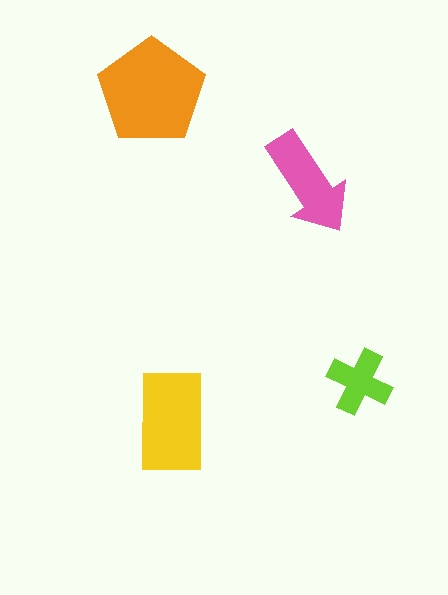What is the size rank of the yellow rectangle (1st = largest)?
2nd.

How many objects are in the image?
There are 4 objects in the image.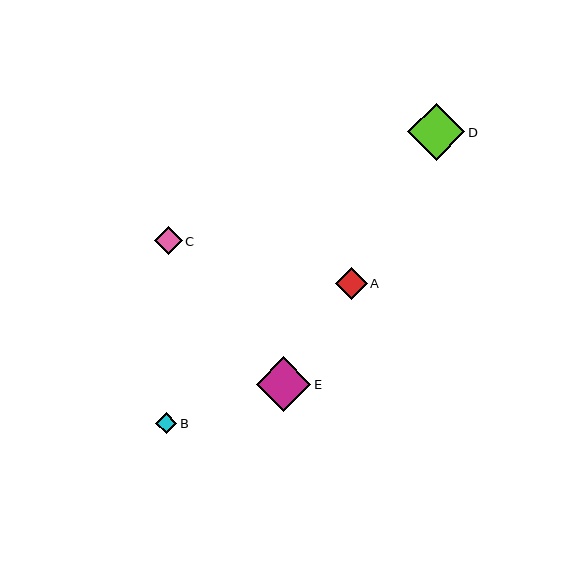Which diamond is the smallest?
Diamond B is the smallest with a size of approximately 21 pixels.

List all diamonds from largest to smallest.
From largest to smallest: D, E, A, C, B.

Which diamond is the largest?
Diamond D is the largest with a size of approximately 57 pixels.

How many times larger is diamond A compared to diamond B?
Diamond A is approximately 1.5 times the size of diamond B.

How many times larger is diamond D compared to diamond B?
Diamond D is approximately 2.7 times the size of diamond B.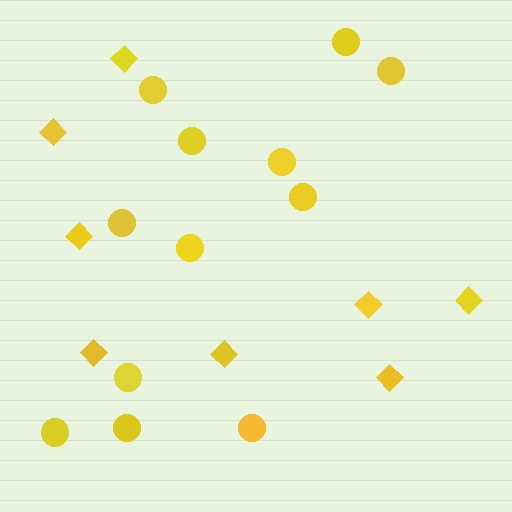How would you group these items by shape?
There are 2 groups: one group of circles (12) and one group of diamonds (8).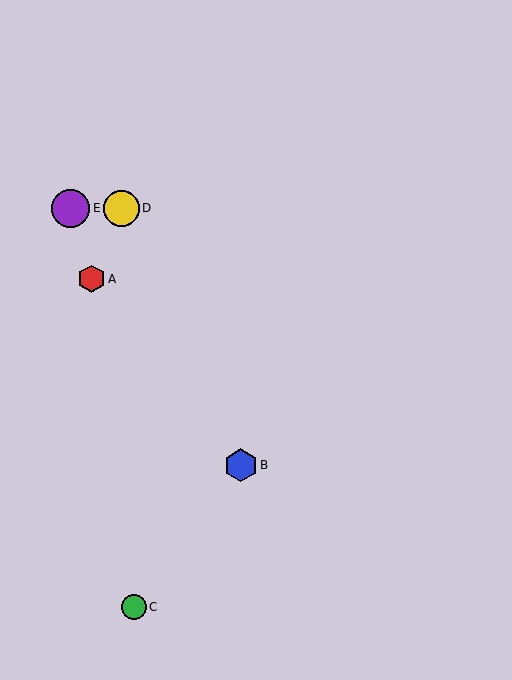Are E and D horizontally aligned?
Yes, both are at y≈208.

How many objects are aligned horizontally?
2 objects (D, E) are aligned horizontally.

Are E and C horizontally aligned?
No, E is at y≈208 and C is at y≈607.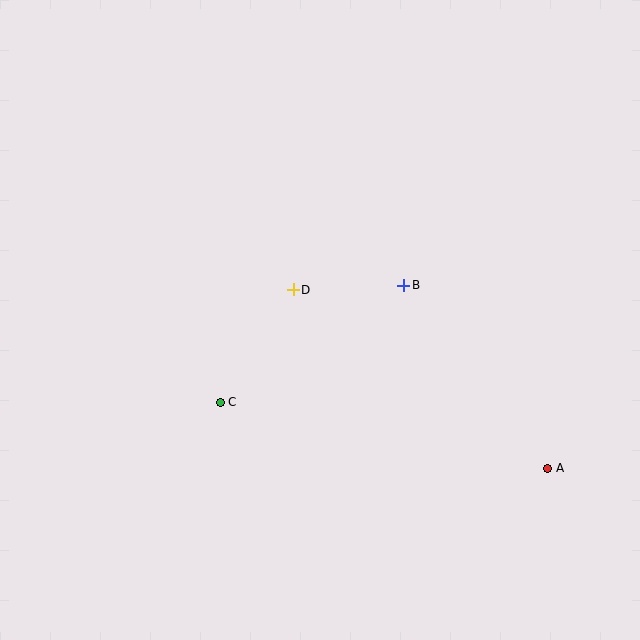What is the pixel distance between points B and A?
The distance between B and A is 233 pixels.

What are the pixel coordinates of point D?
Point D is at (293, 290).